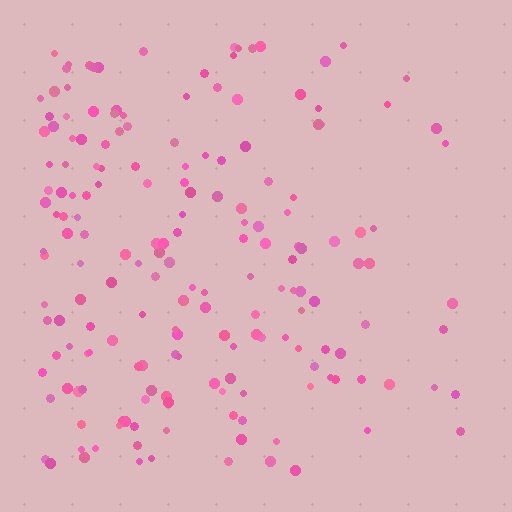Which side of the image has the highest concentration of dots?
The left.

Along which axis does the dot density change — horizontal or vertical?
Horizontal.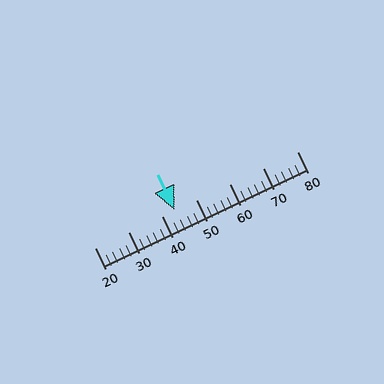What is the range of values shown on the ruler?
The ruler shows values from 20 to 80.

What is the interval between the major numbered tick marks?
The major tick marks are spaced 10 units apart.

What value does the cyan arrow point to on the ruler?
The cyan arrow points to approximately 44.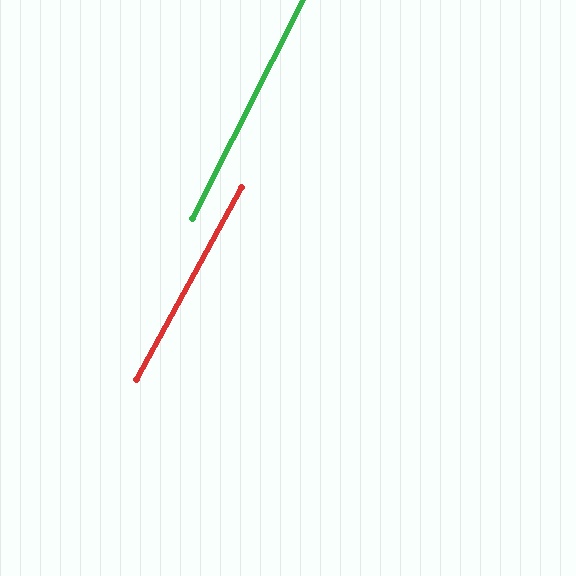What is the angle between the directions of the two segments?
Approximately 2 degrees.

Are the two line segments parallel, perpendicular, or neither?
Parallel — their directions differ by only 1.9°.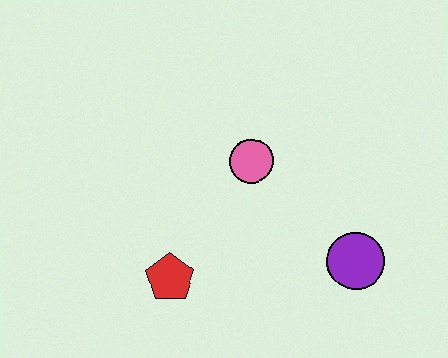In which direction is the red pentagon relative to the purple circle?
The red pentagon is to the left of the purple circle.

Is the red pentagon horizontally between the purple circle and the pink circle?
No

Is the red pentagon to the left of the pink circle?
Yes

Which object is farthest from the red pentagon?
The purple circle is farthest from the red pentagon.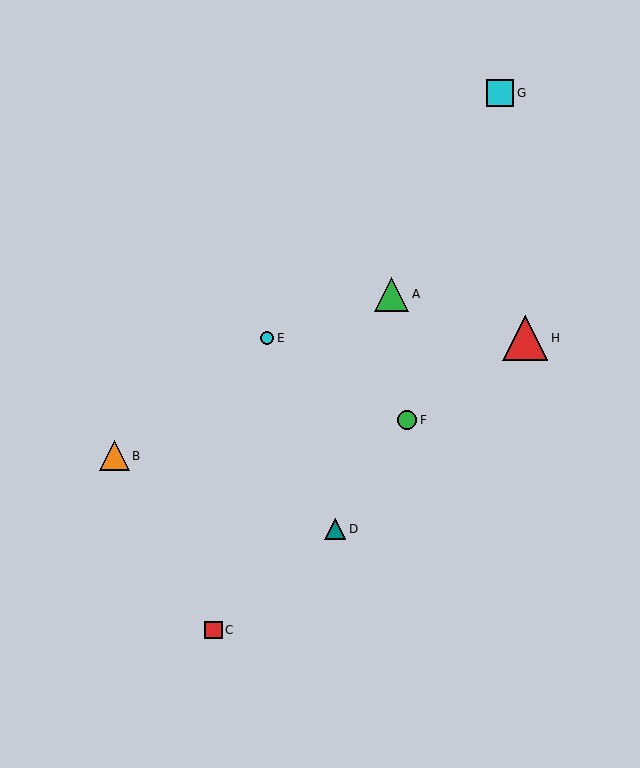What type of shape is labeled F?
Shape F is a green circle.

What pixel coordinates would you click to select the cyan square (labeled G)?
Click at (500, 93) to select the cyan square G.